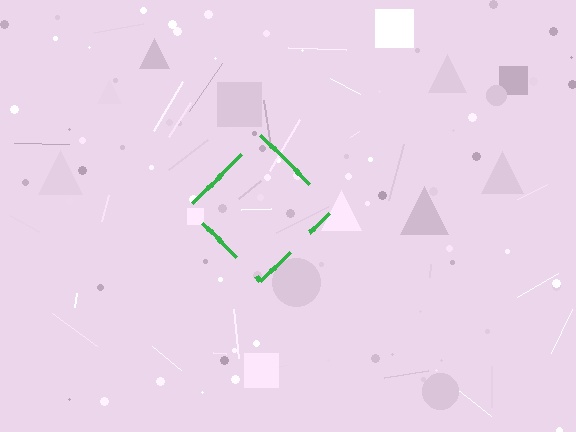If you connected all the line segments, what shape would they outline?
They would outline a diamond.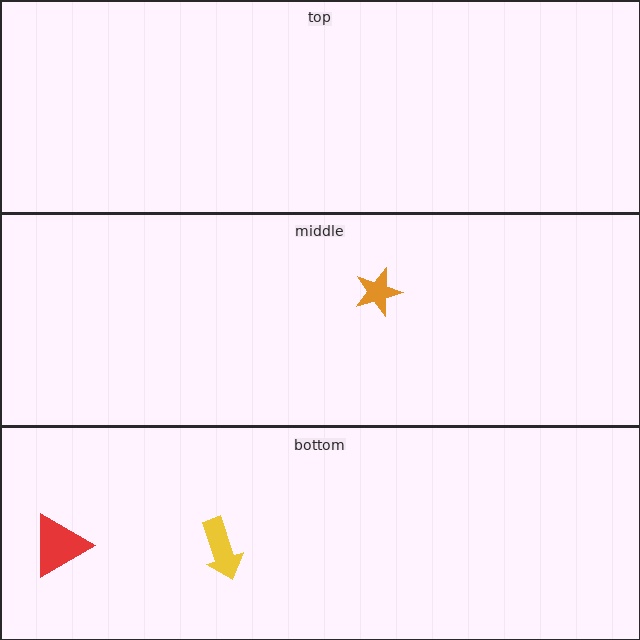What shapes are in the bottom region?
The red triangle, the yellow arrow.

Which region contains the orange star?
The middle region.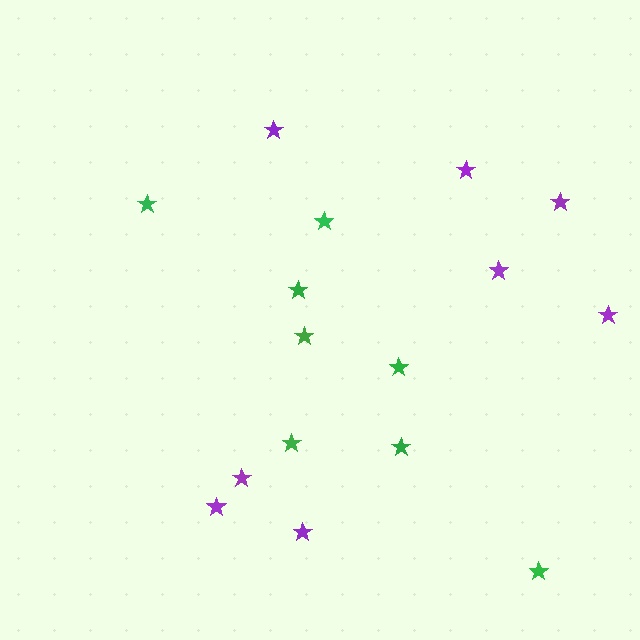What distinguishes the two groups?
There are 2 groups: one group of green stars (8) and one group of purple stars (8).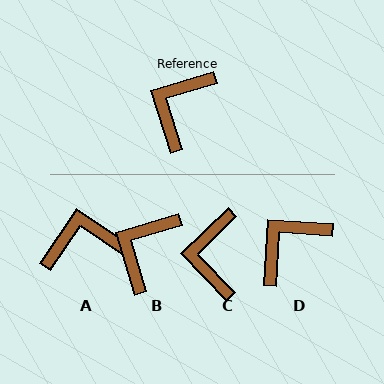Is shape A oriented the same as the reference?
No, it is off by about 51 degrees.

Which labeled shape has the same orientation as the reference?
B.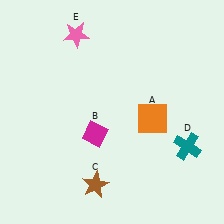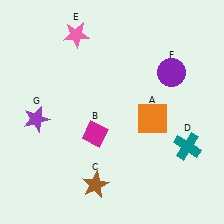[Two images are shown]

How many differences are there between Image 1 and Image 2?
There are 2 differences between the two images.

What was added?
A purple circle (F), a purple star (G) were added in Image 2.